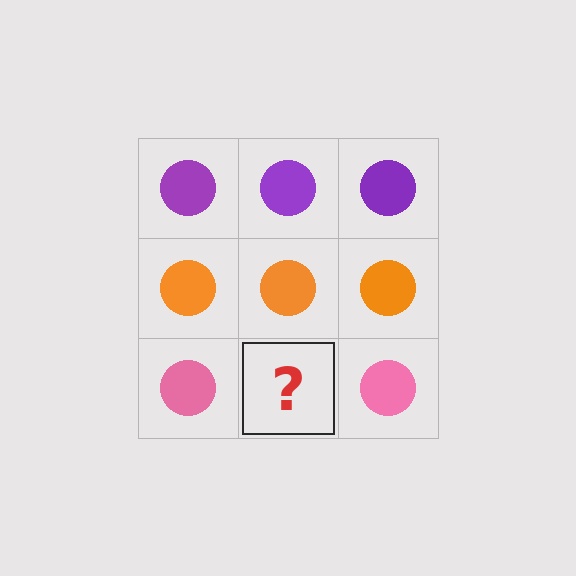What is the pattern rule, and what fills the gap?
The rule is that each row has a consistent color. The gap should be filled with a pink circle.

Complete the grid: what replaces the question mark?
The question mark should be replaced with a pink circle.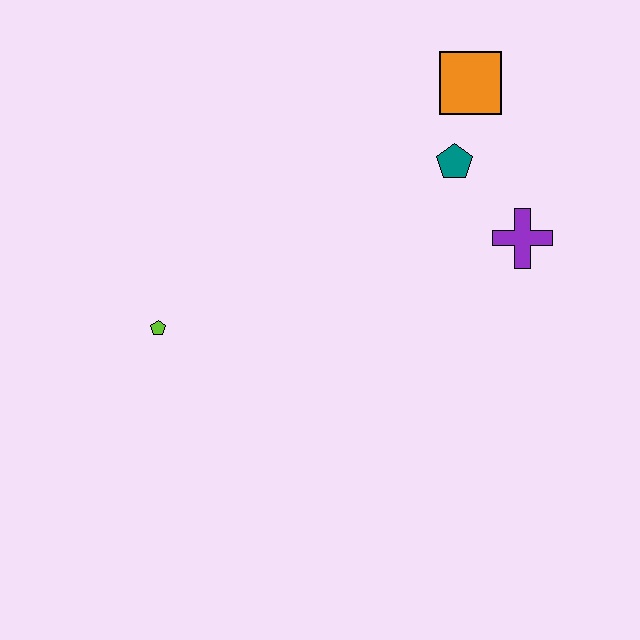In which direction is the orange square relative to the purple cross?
The orange square is above the purple cross.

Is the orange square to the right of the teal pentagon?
Yes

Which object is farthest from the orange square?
The lime pentagon is farthest from the orange square.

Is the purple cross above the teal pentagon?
No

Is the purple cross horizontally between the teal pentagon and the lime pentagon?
No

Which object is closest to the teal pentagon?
The orange square is closest to the teal pentagon.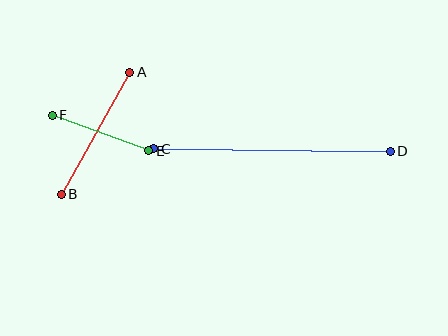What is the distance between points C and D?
The distance is approximately 236 pixels.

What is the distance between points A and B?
The distance is approximately 140 pixels.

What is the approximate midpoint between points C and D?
The midpoint is at approximately (272, 150) pixels.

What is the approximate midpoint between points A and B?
The midpoint is at approximately (96, 133) pixels.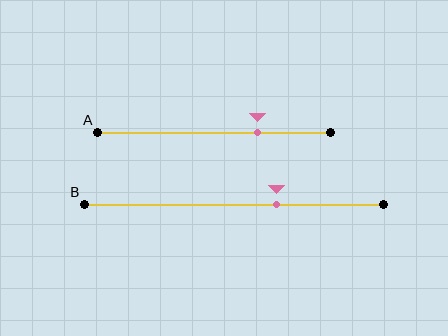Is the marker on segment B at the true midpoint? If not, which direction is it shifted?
No, the marker on segment B is shifted to the right by about 14% of the segment length.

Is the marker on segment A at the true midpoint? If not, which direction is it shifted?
No, the marker on segment A is shifted to the right by about 18% of the segment length.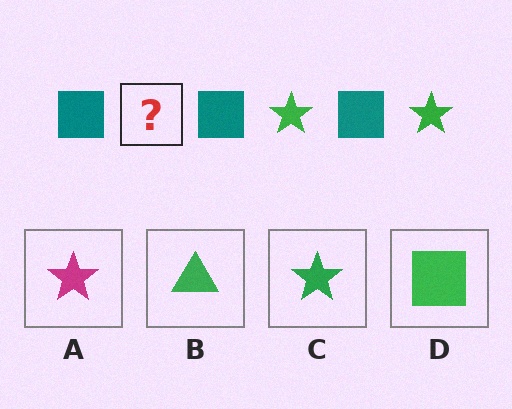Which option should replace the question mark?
Option C.